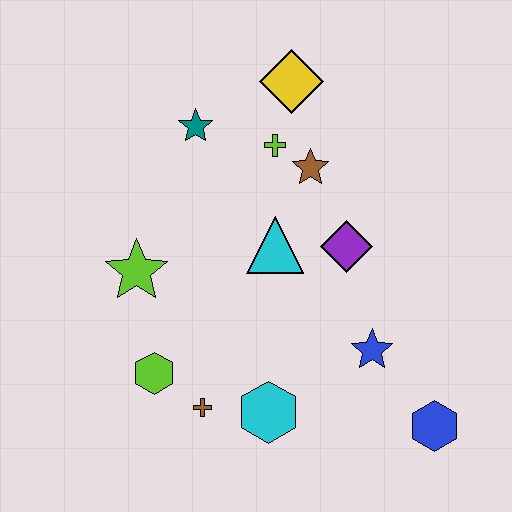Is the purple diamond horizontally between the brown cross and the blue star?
Yes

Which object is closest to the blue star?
The blue hexagon is closest to the blue star.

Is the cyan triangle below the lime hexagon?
No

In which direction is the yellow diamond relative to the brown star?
The yellow diamond is above the brown star.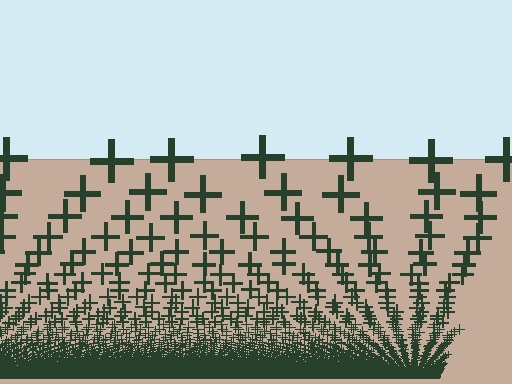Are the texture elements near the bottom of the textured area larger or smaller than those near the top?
Smaller. The gradient is inverted — elements near the bottom are smaller and denser.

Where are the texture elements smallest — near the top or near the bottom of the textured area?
Near the bottom.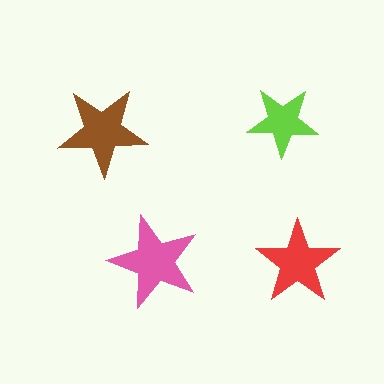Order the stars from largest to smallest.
the pink one, the brown one, the red one, the lime one.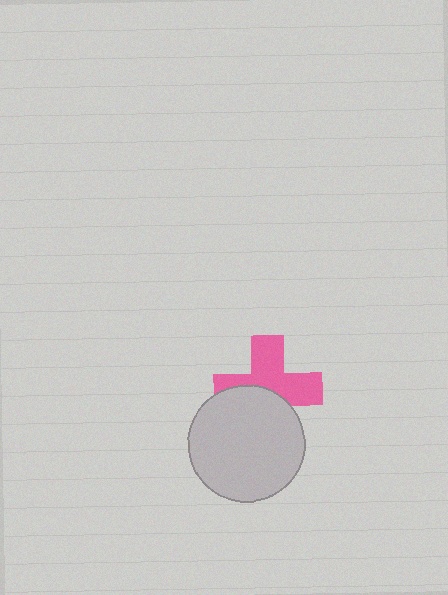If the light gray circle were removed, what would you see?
You would see the complete pink cross.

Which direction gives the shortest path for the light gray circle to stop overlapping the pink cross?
Moving down gives the shortest separation.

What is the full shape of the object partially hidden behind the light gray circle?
The partially hidden object is a pink cross.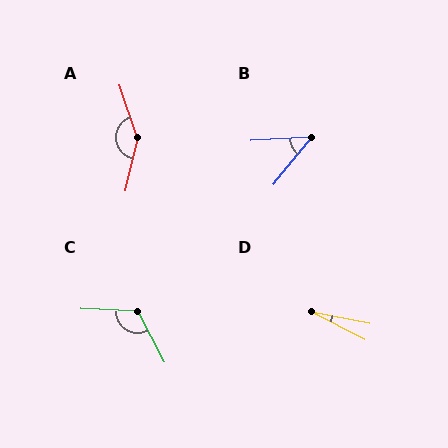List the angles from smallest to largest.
D (16°), B (48°), C (120°), A (149°).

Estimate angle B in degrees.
Approximately 48 degrees.